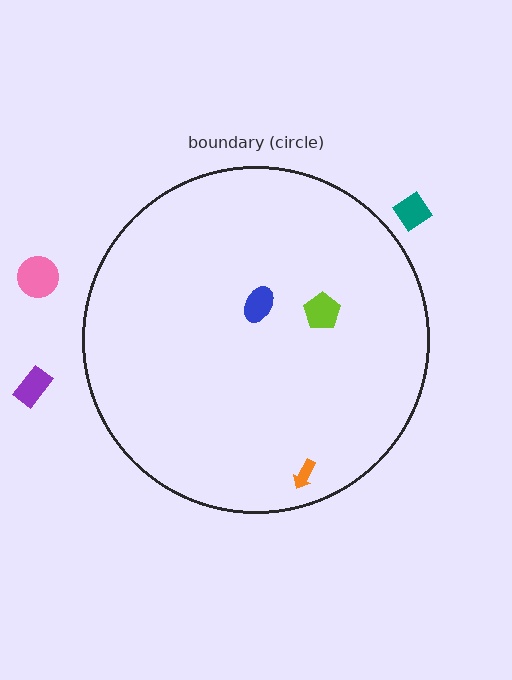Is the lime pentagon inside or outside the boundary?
Inside.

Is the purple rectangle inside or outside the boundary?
Outside.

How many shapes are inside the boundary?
3 inside, 3 outside.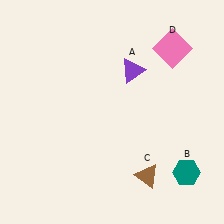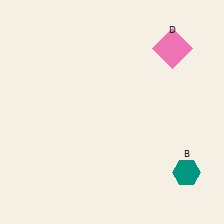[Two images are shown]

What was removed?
The purple triangle (A), the brown triangle (C) were removed in Image 2.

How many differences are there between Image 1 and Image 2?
There are 2 differences between the two images.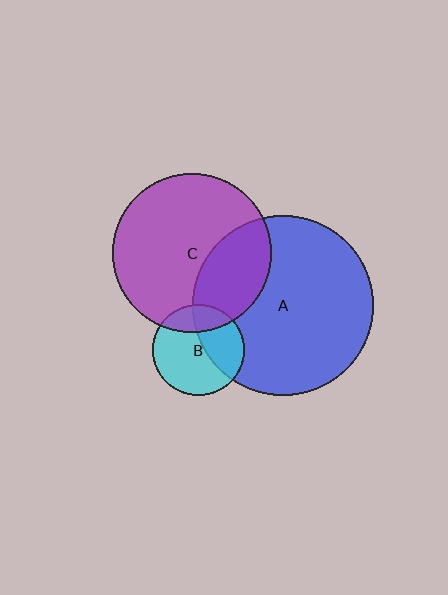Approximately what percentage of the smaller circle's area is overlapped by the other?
Approximately 35%.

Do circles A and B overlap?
Yes.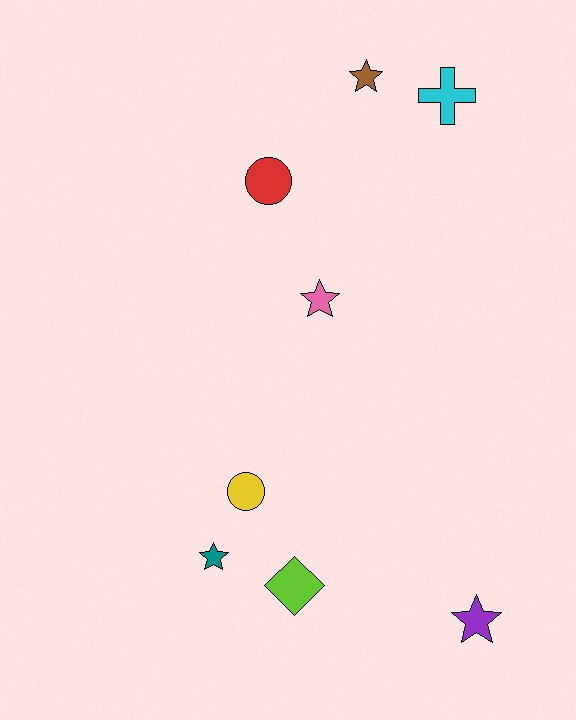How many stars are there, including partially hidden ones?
There are 4 stars.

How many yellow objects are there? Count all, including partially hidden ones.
There is 1 yellow object.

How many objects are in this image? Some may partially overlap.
There are 8 objects.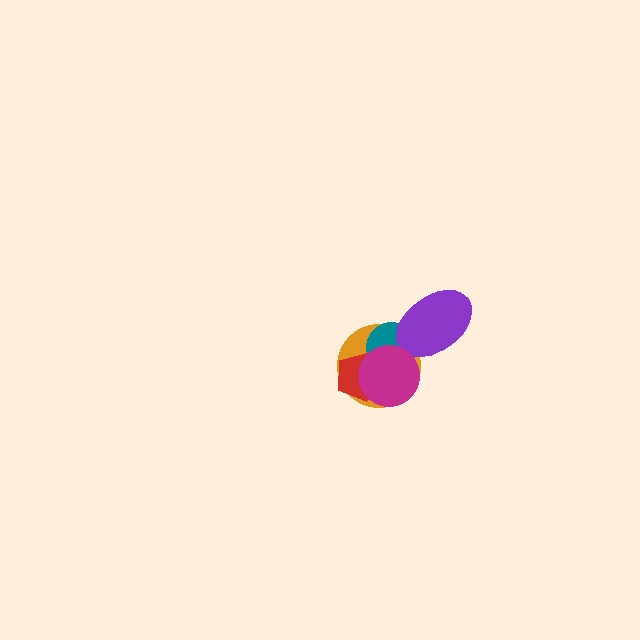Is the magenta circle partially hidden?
No, no other shape covers it.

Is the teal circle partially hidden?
Yes, it is partially covered by another shape.